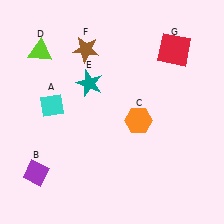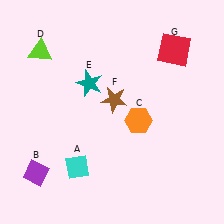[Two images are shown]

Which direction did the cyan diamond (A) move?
The cyan diamond (A) moved down.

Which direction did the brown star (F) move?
The brown star (F) moved down.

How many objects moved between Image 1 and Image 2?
2 objects moved between the two images.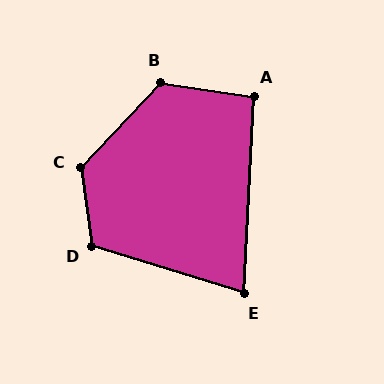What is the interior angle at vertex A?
Approximately 95 degrees (obtuse).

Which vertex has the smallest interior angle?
E, at approximately 76 degrees.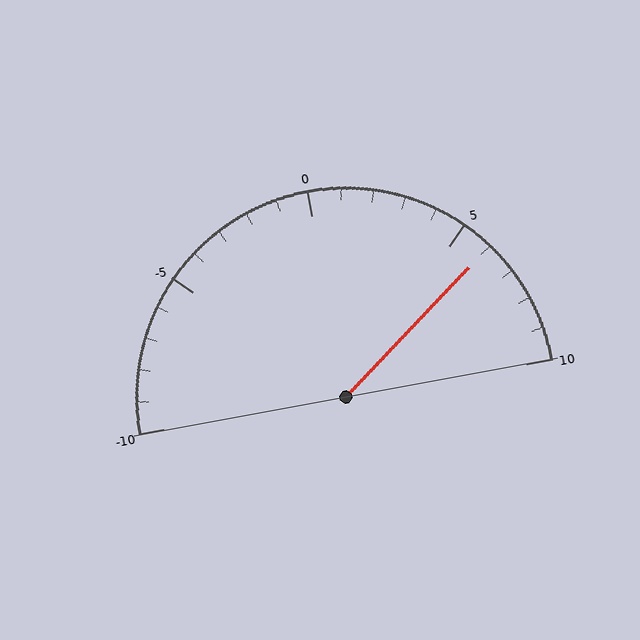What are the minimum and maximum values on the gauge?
The gauge ranges from -10 to 10.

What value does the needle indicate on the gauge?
The needle indicates approximately 6.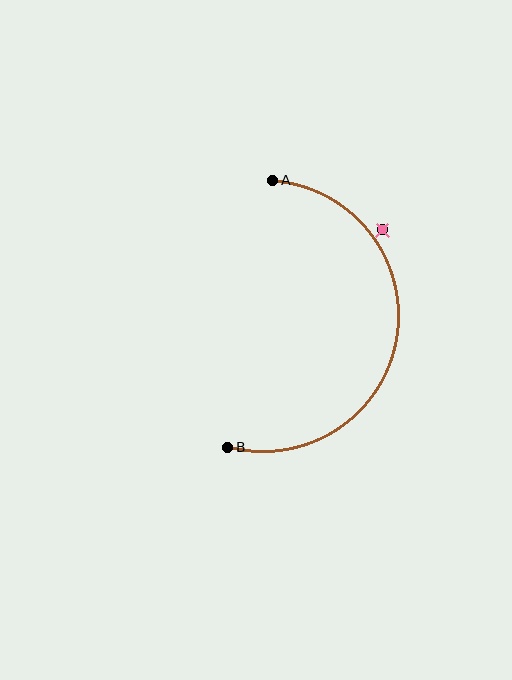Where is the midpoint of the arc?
The arc midpoint is the point on the curve farthest from the straight line joining A and B. It sits to the right of that line.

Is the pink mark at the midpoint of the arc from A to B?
No — the pink mark does not lie on the arc at all. It sits slightly outside the curve.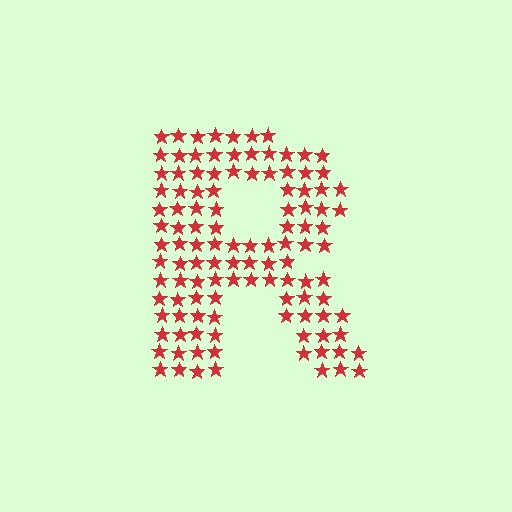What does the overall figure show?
The overall figure shows the letter R.